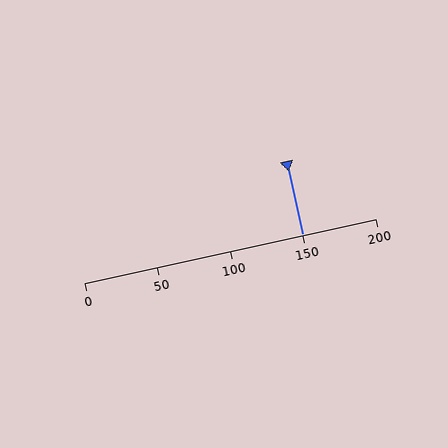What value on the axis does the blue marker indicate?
The marker indicates approximately 150.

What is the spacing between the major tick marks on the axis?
The major ticks are spaced 50 apart.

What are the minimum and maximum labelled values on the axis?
The axis runs from 0 to 200.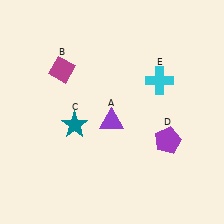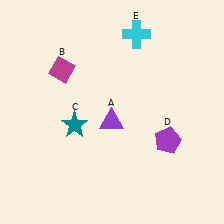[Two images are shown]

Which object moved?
The cyan cross (E) moved up.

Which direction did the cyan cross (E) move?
The cyan cross (E) moved up.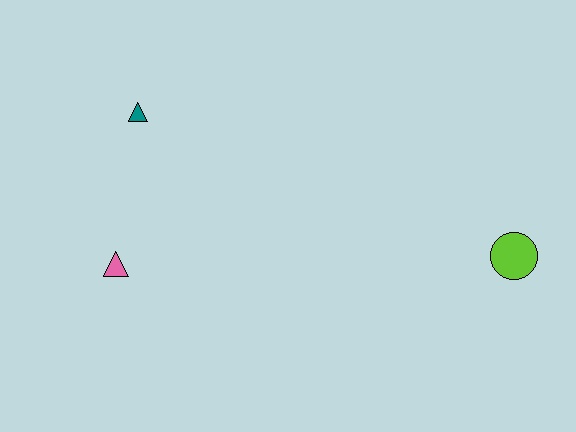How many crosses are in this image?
There are no crosses.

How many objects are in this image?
There are 3 objects.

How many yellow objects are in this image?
There are no yellow objects.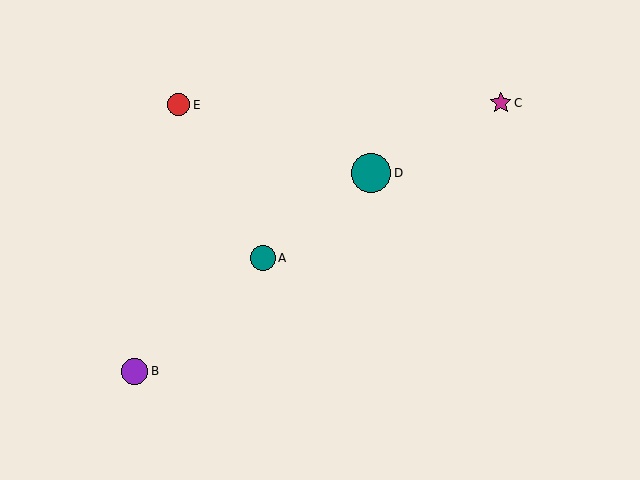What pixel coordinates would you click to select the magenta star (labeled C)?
Click at (501, 103) to select the magenta star C.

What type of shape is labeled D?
Shape D is a teal circle.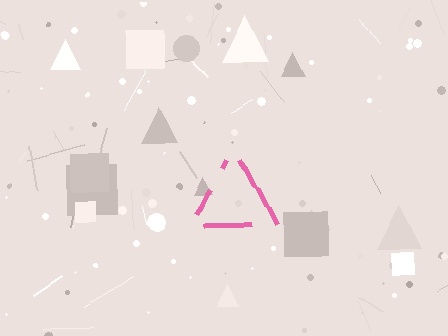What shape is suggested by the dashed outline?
The dashed outline suggests a triangle.